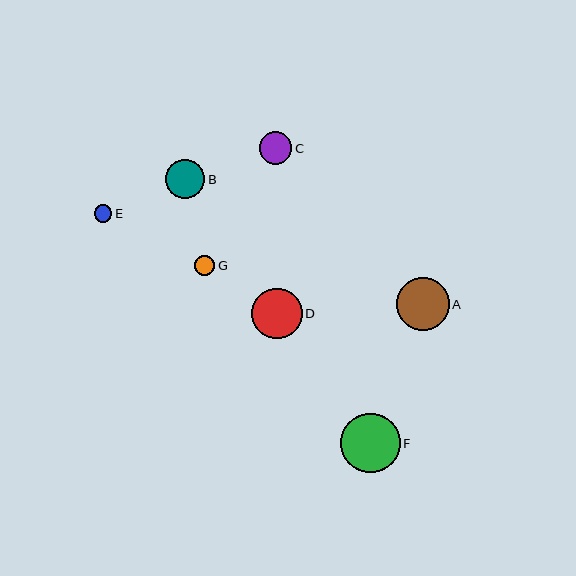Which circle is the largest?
Circle F is the largest with a size of approximately 60 pixels.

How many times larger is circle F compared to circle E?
Circle F is approximately 3.5 times the size of circle E.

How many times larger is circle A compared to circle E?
Circle A is approximately 3.1 times the size of circle E.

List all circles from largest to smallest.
From largest to smallest: F, A, D, B, C, G, E.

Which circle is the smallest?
Circle E is the smallest with a size of approximately 17 pixels.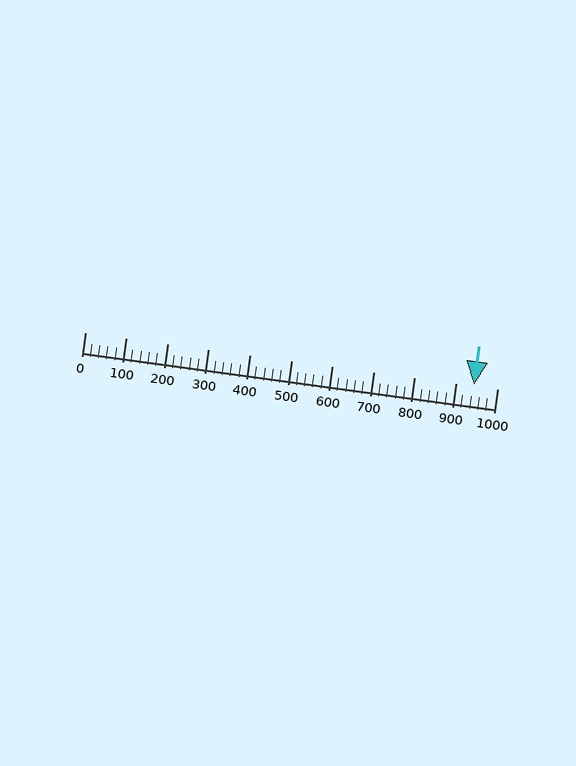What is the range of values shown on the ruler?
The ruler shows values from 0 to 1000.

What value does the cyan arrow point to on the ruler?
The cyan arrow points to approximately 943.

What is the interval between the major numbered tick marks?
The major tick marks are spaced 100 units apart.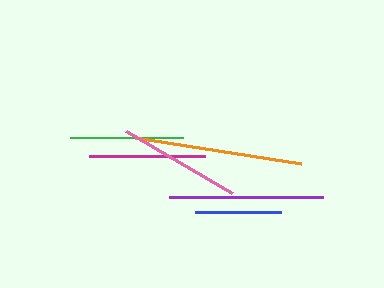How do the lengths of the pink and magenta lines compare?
The pink and magenta lines are approximately the same length.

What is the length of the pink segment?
The pink segment is approximately 123 pixels long.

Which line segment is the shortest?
The blue line is the shortest at approximately 85 pixels.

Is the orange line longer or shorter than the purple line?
The orange line is longer than the purple line.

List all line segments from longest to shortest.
From longest to shortest: orange, purple, pink, magenta, green, blue.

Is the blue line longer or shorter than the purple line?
The purple line is longer than the blue line.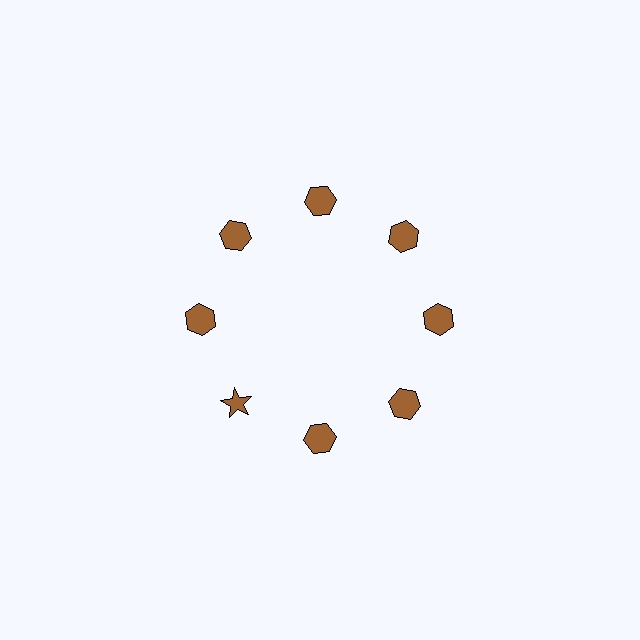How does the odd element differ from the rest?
It has a different shape: star instead of hexagon.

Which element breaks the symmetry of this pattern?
The brown star at roughly the 8 o'clock position breaks the symmetry. All other shapes are brown hexagons.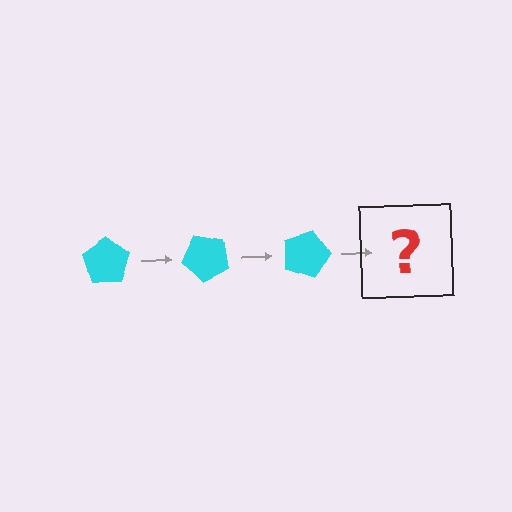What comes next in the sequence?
The next element should be a cyan pentagon rotated 135 degrees.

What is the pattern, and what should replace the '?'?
The pattern is that the pentagon rotates 45 degrees each step. The '?' should be a cyan pentagon rotated 135 degrees.